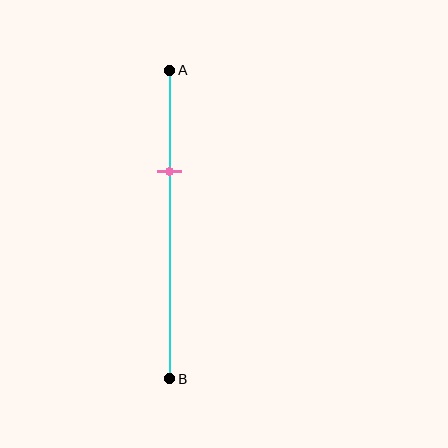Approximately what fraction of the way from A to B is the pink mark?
The pink mark is approximately 35% of the way from A to B.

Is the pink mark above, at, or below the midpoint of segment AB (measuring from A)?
The pink mark is above the midpoint of segment AB.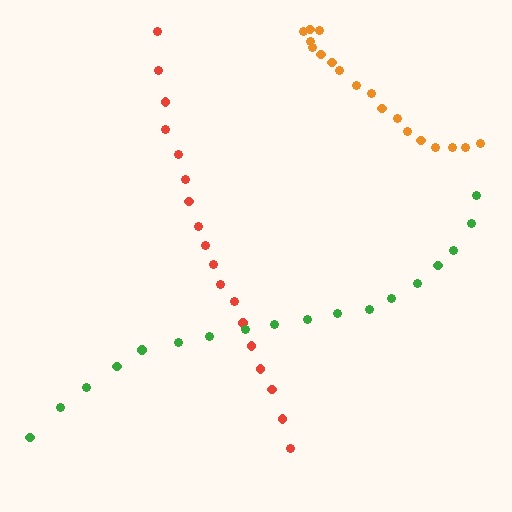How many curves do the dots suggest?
There are 3 distinct paths.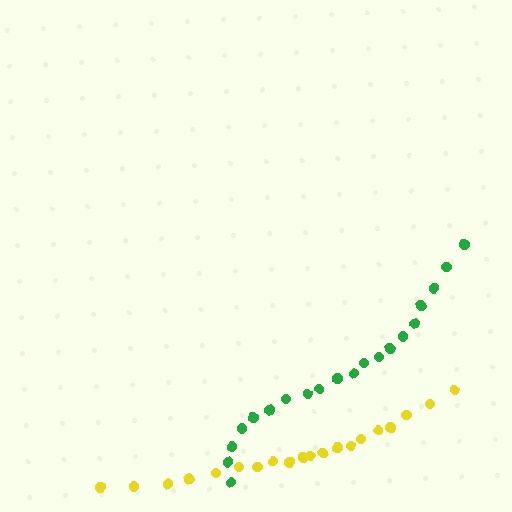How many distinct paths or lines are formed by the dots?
There are 2 distinct paths.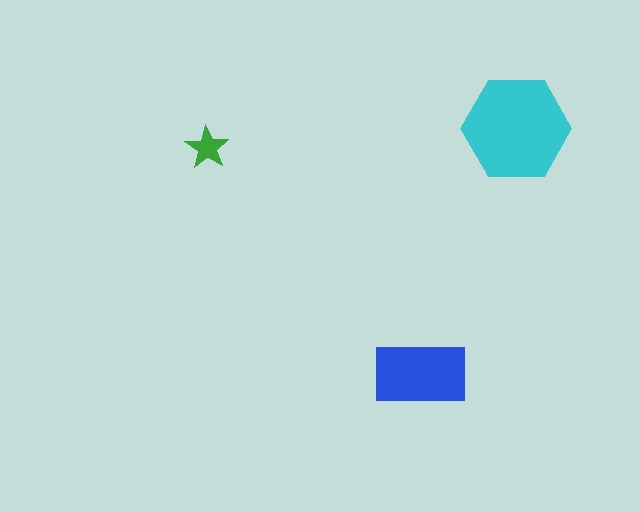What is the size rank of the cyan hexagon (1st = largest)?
1st.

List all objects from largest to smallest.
The cyan hexagon, the blue rectangle, the green star.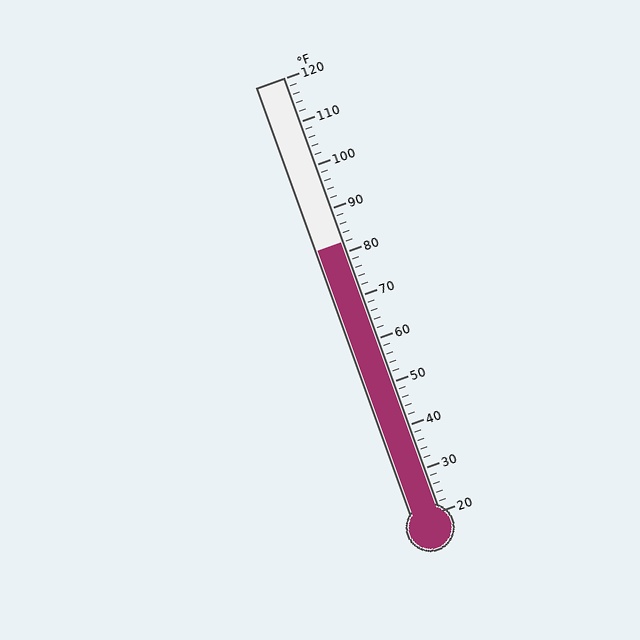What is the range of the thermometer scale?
The thermometer scale ranges from 20°F to 120°F.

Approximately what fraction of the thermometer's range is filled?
The thermometer is filled to approximately 60% of its range.